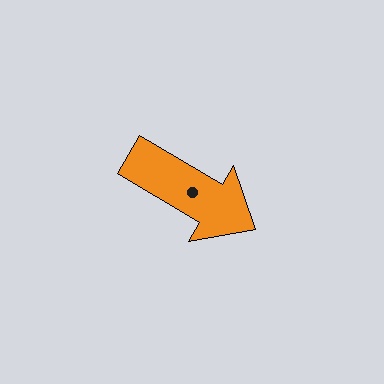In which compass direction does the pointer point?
Southeast.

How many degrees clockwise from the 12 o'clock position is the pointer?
Approximately 120 degrees.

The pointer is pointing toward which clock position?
Roughly 4 o'clock.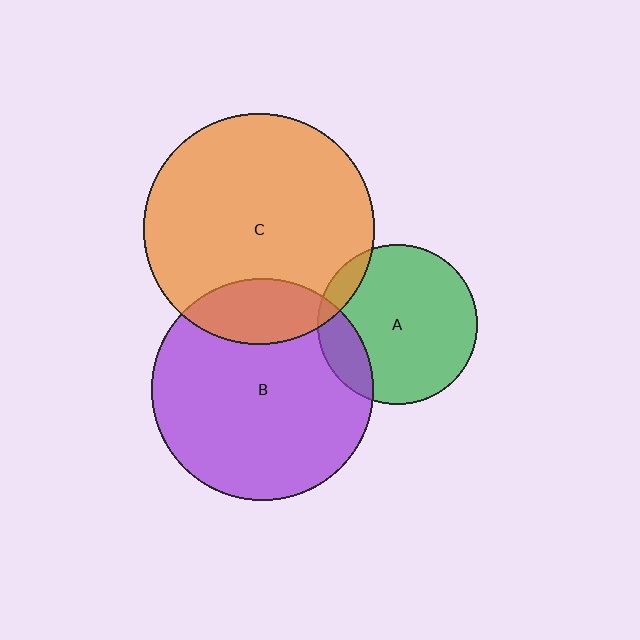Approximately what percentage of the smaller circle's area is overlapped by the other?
Approximately 20%.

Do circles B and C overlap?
Yes.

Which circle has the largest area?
Circle C (orange).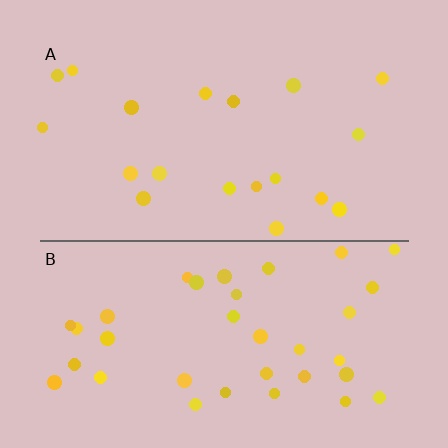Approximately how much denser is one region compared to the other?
Approximately 1.9× — region B over region A.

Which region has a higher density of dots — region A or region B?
B (the bottom).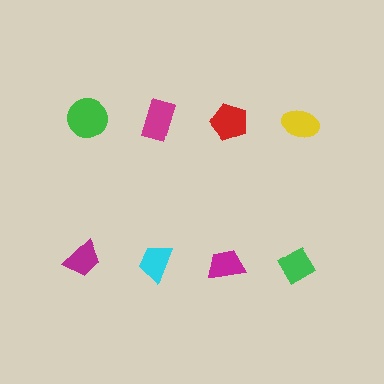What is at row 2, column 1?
A magenta trapezoid.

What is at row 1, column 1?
A green circle.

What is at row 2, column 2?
A cyan trapezoid.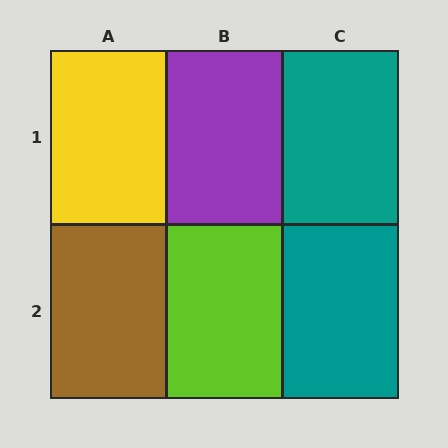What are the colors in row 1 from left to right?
Yellow, purple, teal.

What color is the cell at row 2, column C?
Teal.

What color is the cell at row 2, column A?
Brown.